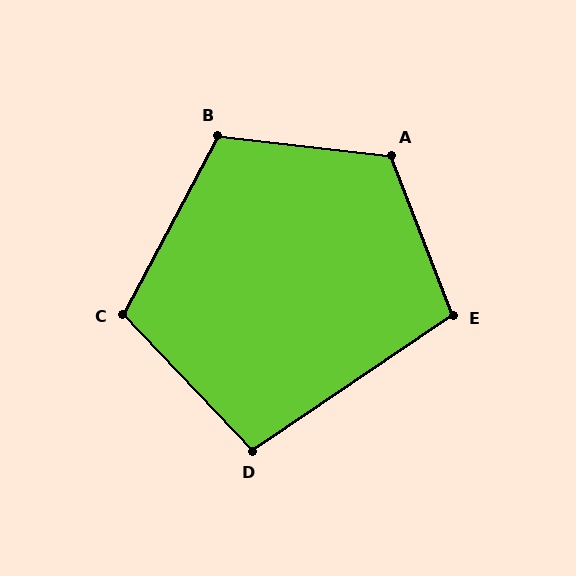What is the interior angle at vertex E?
Approximately 103 degrees (obtuse).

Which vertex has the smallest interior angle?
D, at approximately 99 degrees.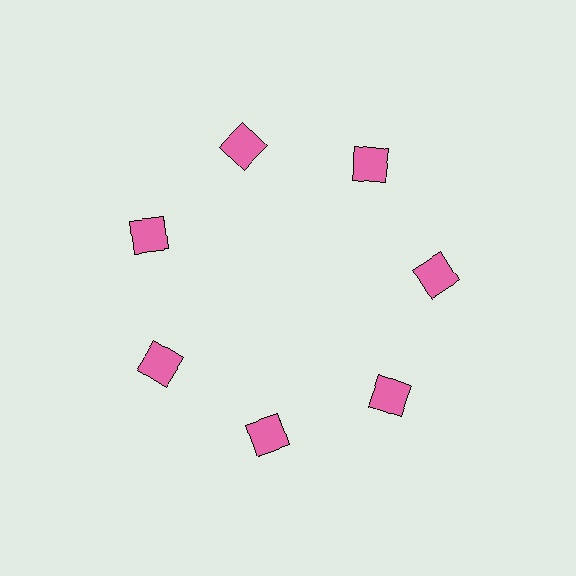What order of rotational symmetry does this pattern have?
This pattern has 7-fold rotational symmetry.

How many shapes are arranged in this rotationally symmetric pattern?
There are 7 shapes, arranged in 7 groups of 1.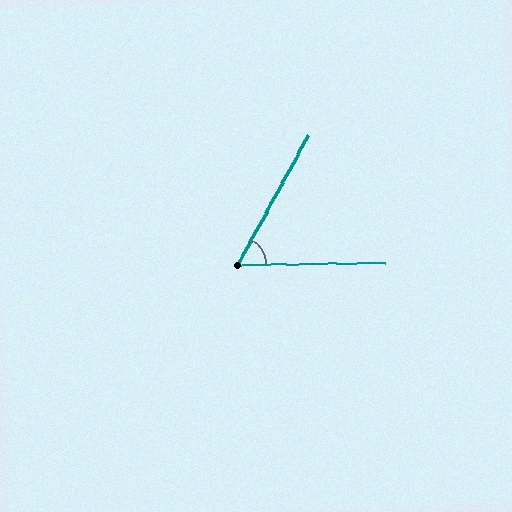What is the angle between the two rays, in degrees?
Approximately 61 degrees.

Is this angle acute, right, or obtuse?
It is acute.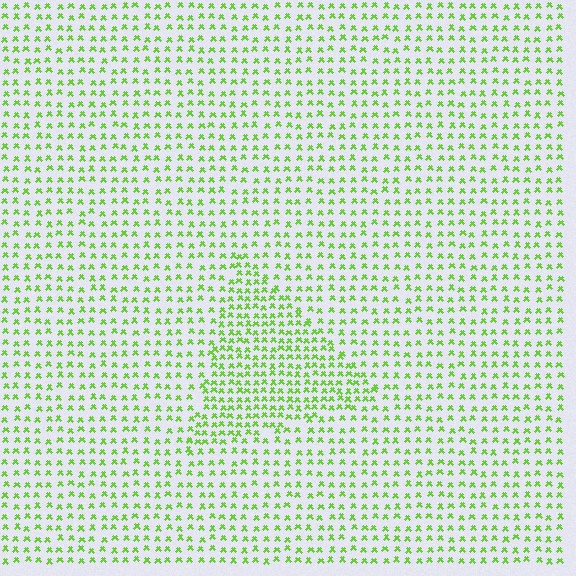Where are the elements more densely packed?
The elements are more densely packed inside the triangle boundary.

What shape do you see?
I see a triangle.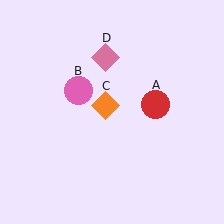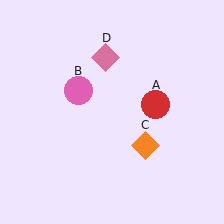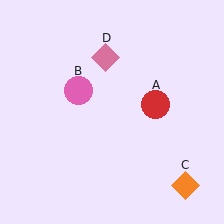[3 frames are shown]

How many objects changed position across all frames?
1 object changed position: orange diamond (object C).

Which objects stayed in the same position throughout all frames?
Red circle (object A) and pink circle (object B) and pink diamond (object D) remained stationary.